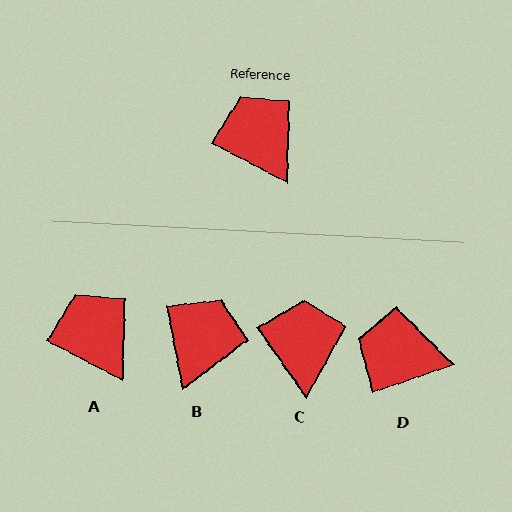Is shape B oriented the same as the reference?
No, it is off by about 51 degrees.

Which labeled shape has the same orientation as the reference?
A.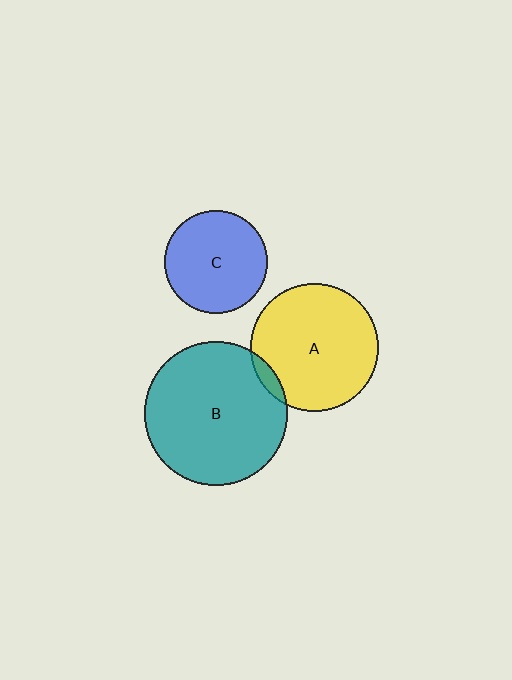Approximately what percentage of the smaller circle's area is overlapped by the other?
Approximately 5%.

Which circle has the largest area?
Circle B (teal).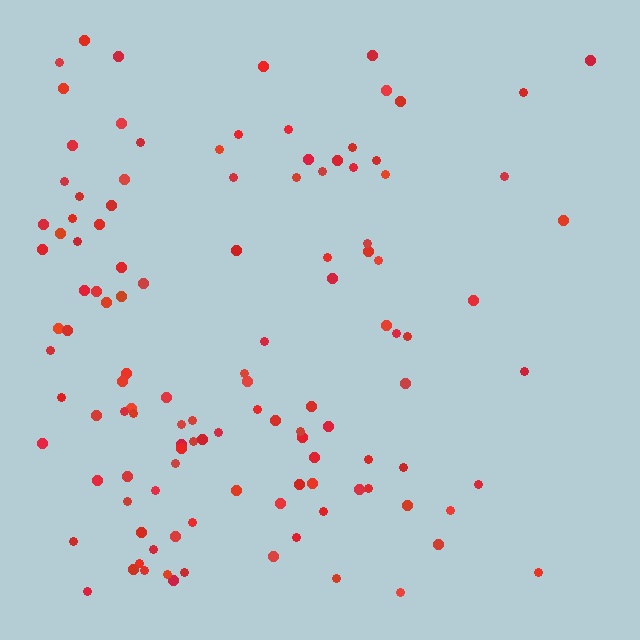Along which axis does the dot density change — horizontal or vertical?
Horizontal.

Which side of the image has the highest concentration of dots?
The left.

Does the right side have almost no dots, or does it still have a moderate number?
Still a moderate number, just noticeably fewer than the left.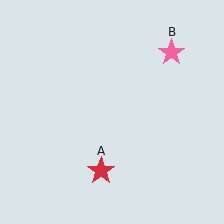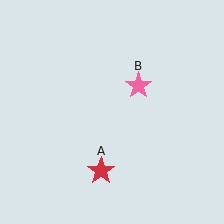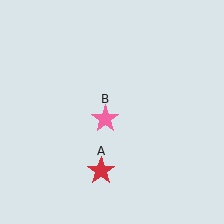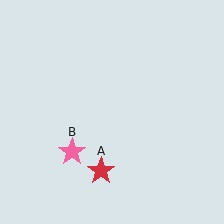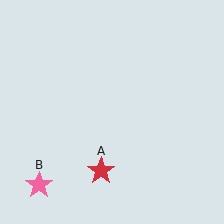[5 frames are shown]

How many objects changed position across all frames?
1 object changed position: pink star (object B).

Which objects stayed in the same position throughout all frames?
Red star (object A) remained stationary.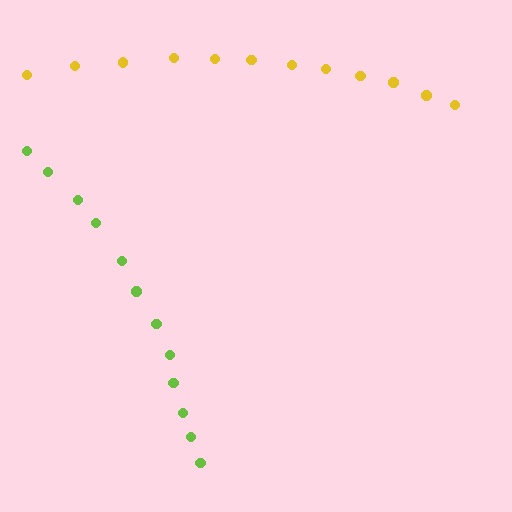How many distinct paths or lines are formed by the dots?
There are 2 distinct paths.